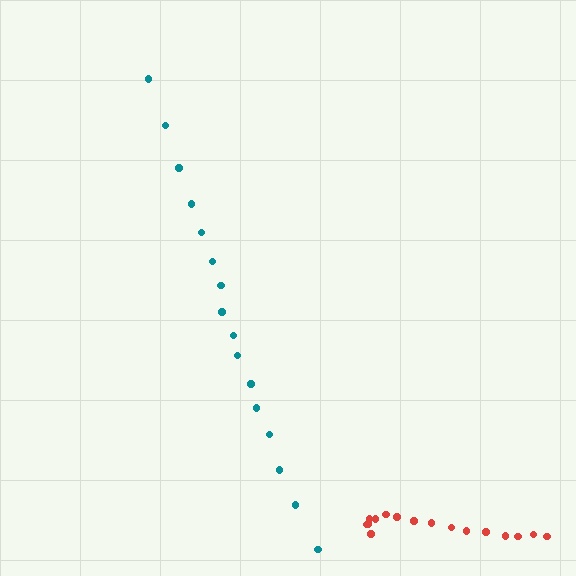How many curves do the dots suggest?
There are 2 distinct paths.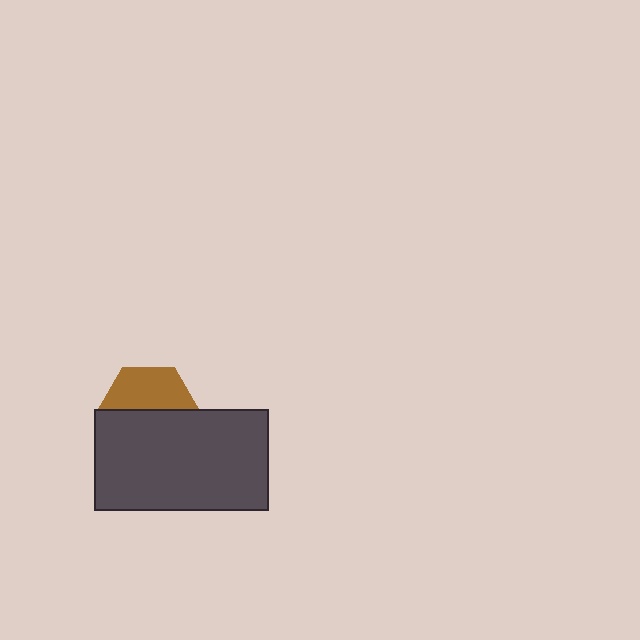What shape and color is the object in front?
The object in front is a dark gray rectangle.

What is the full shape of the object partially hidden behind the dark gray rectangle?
The partially hidden object is a brown hexagon.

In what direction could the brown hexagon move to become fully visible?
The brown hexagon could move up. That would shift it out from behind the dark gray rectangle entirely.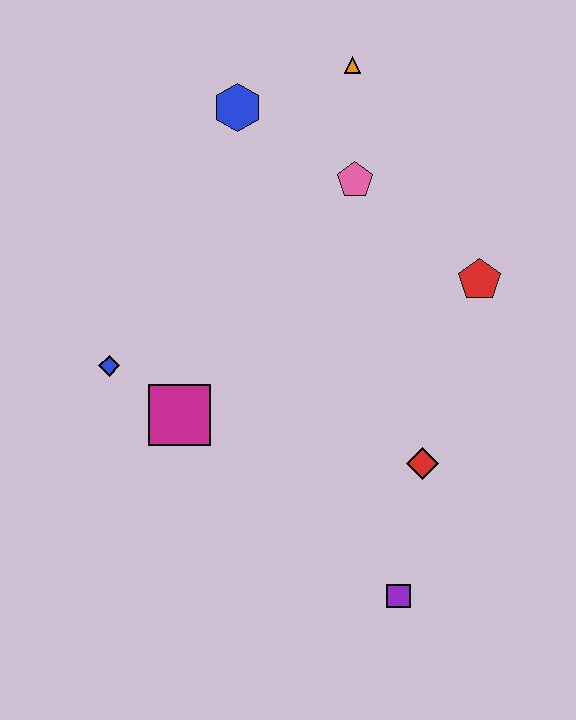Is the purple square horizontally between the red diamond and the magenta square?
Yes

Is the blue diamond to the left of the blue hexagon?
Yes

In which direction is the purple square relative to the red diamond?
The purple square is below the red diamond.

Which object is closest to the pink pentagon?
The orange triangle is closest to the pink pentagon.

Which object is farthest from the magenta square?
The orange triangle is farthest from the magenta square.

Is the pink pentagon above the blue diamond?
Yes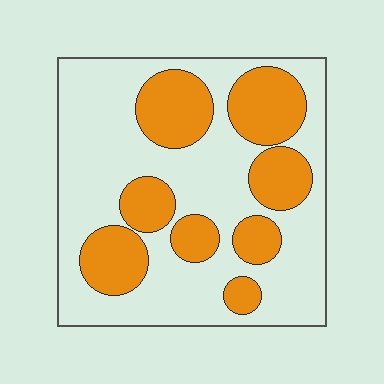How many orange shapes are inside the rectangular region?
8.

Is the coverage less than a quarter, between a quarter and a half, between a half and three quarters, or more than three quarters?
Between a quarter and a half.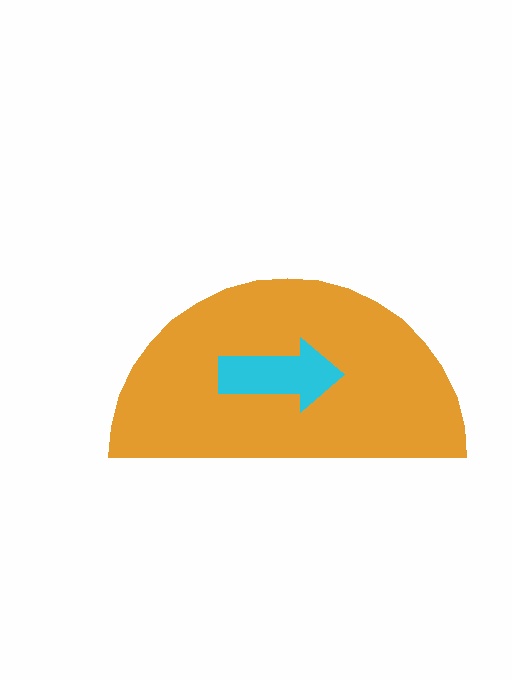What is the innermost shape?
The cyan arrow.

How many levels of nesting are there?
2.